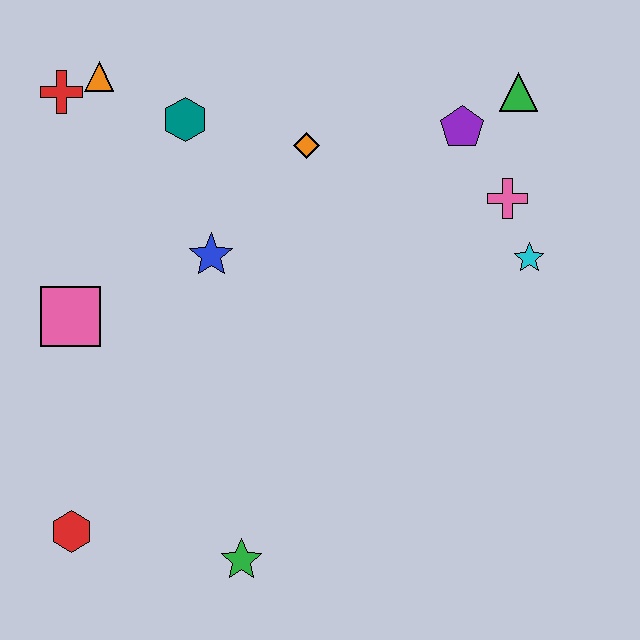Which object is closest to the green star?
The red hexagon is closest to the green star.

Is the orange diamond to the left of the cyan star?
Yes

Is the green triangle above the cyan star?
Yes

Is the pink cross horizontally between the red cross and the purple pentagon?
No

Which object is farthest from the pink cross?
The red hexagon is farthest from the pink cross.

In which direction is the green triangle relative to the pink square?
The green triangle is to the right of the pink square.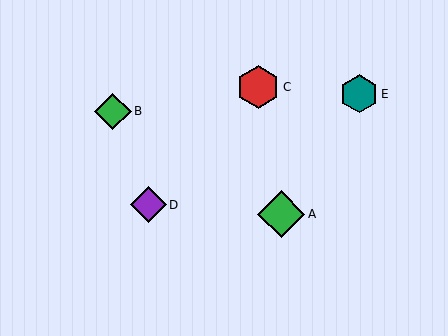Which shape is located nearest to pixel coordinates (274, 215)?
The green diamond (labeled A) at (281, 214) is nearest to that location.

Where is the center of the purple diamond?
The center of the purple diamond is at (148, 205).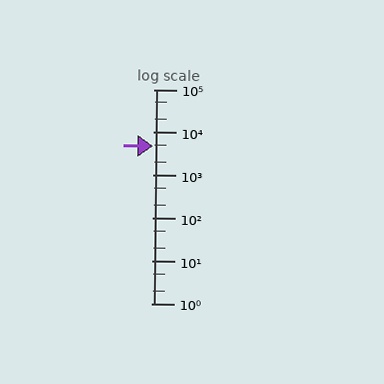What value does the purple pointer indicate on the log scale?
The pointer indicates approximately 4800.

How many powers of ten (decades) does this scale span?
The scale spans 5 decades, from 1 to 100000.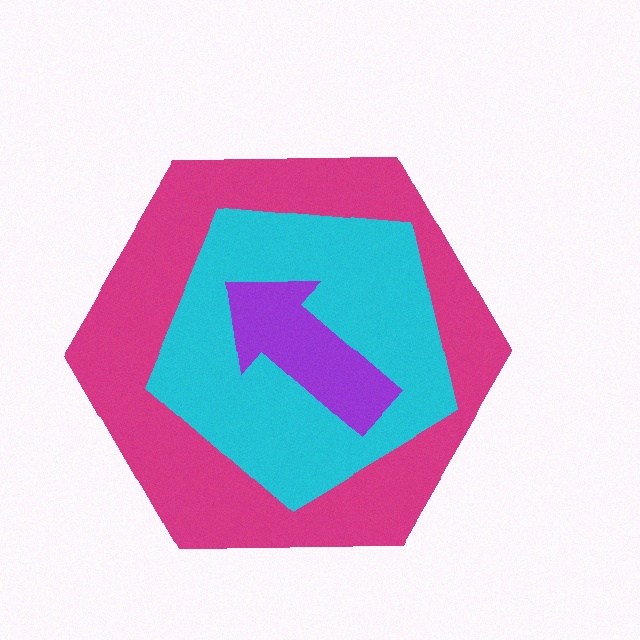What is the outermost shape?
The magenta hexagon.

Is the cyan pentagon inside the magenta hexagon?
Yes.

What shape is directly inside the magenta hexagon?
The cyan pentagon.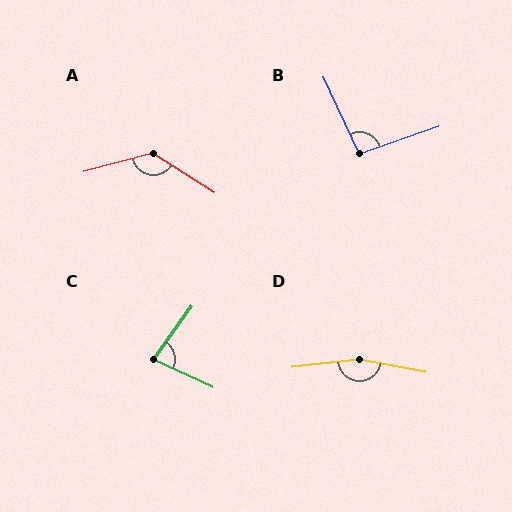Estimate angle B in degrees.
Approximately 96 degrees.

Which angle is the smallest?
C, at approximately 79 degrees.